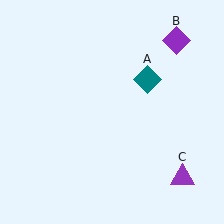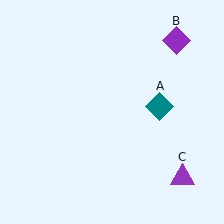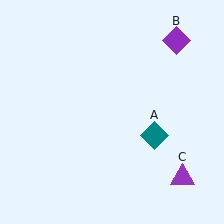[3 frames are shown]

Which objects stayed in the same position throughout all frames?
Purple diamond (object B) and purple triangle (object C) remained stationary.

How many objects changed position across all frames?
1 object changed position: teal diamond (object A).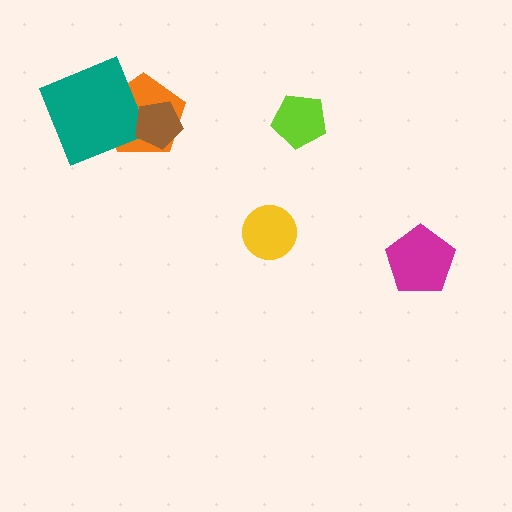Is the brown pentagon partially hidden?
No, no other shape covers it.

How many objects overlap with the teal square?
1 object overlaps with the teal square.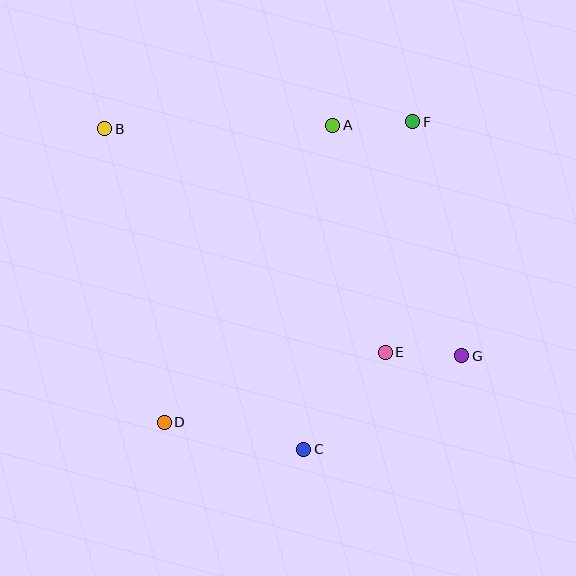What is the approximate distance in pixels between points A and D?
The distance between A and D is approximately 341 pixels.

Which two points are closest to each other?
Points E and G are closest to each other.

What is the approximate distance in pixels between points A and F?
The distance between A and F is approximately 80 pixels.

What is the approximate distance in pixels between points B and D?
The distance between B and D is approximately 300 pixels.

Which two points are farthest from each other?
Points B and G are farthest from each other.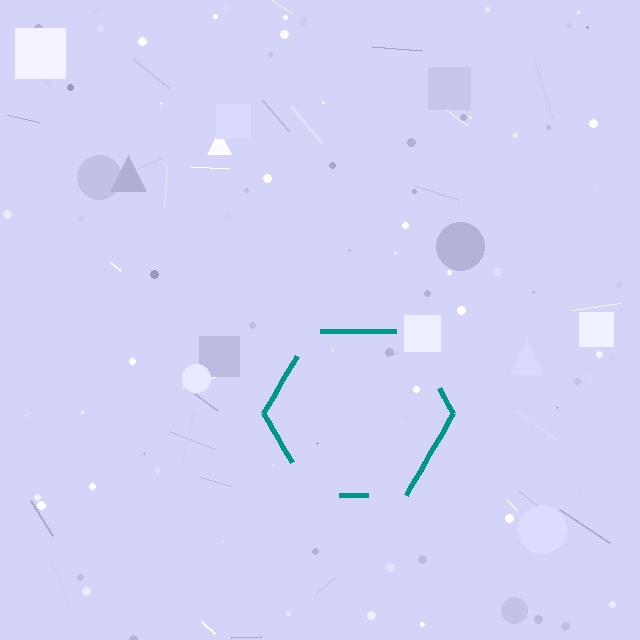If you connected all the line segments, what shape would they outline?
They would outline a hexagon.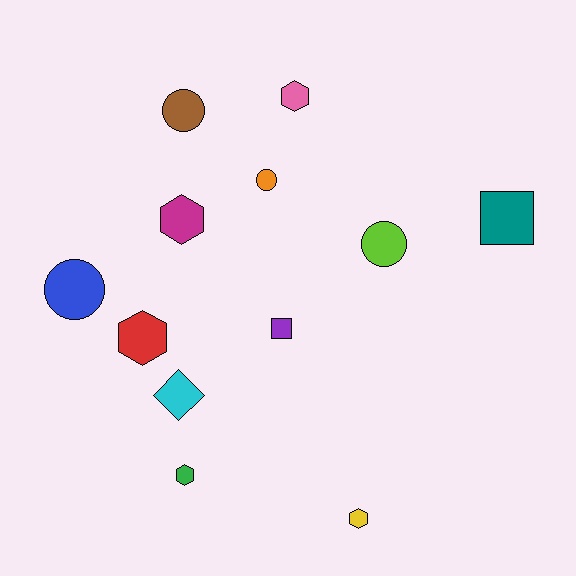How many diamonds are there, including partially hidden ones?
There is 1 diamond.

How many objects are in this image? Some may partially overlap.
There are 12 objects.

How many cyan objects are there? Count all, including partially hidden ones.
There is 1 cyan object.